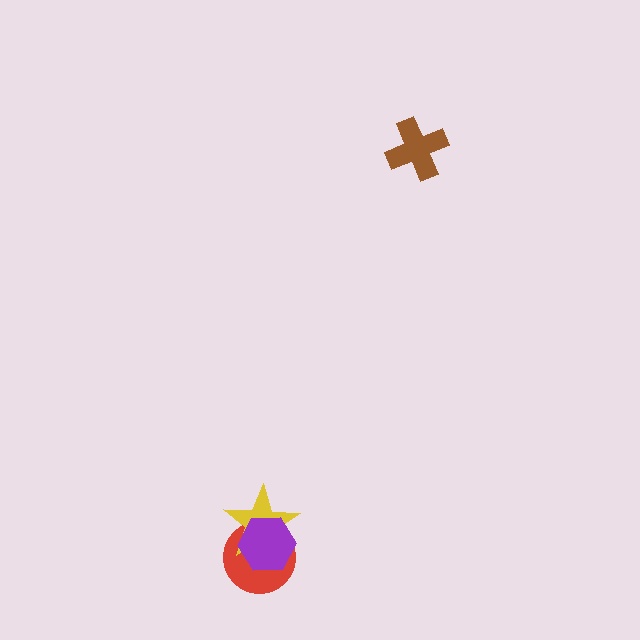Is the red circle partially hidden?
Yes, it is partially covered by another shape.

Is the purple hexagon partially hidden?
No, no other shape covers it.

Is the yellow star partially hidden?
Yes, it is partially covered by another shape.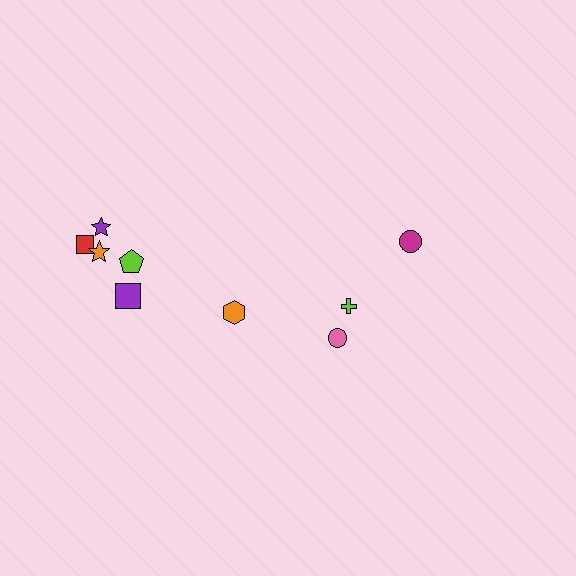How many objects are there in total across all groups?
There are 9 objects.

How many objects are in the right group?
There are 3 objects.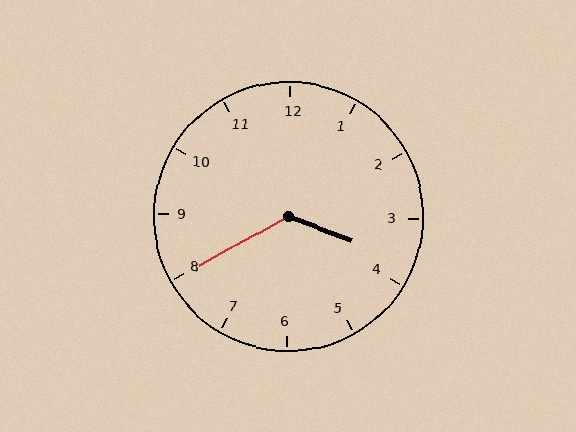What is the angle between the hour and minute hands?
Approximately 130 degrees.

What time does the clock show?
3:40.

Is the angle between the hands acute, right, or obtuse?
It is obtuse.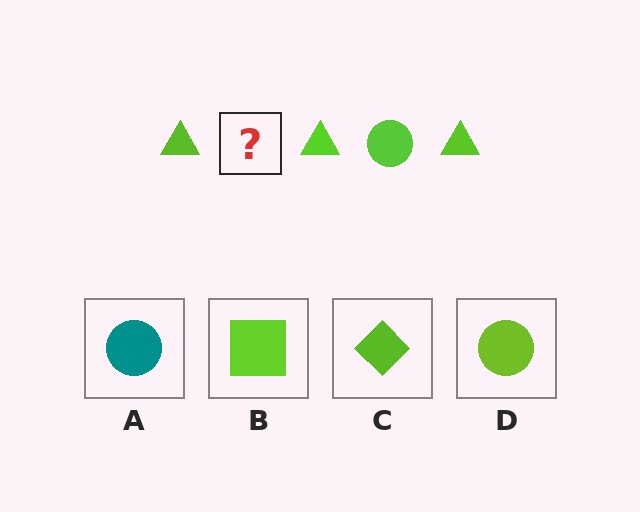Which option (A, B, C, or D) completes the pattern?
D.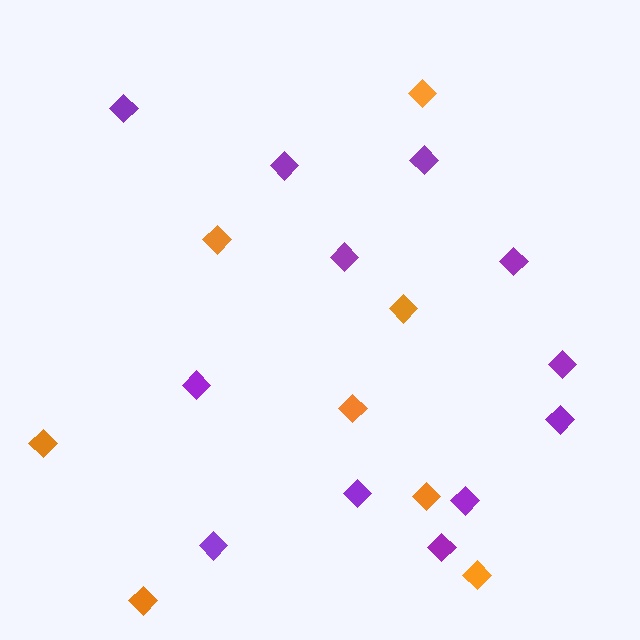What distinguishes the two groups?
There are 2 groups: one group of orange diamonds (8) and one group of purple diamonds (12).